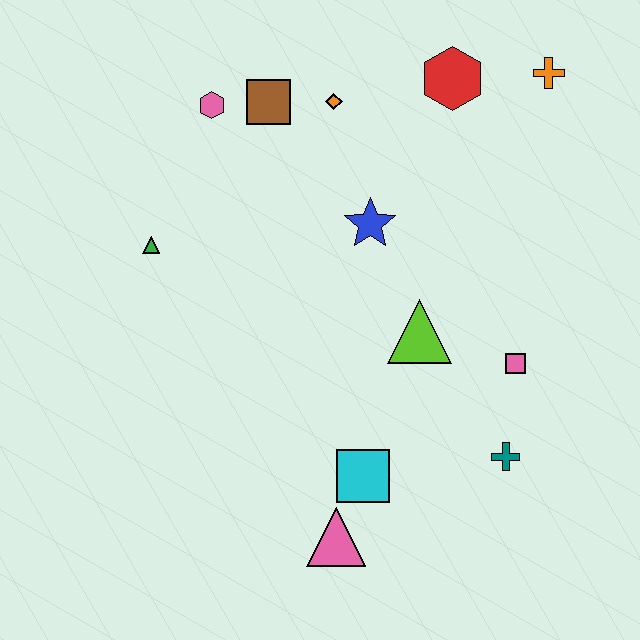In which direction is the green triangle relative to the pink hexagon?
The green triangle is below the pink hexagon.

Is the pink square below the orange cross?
Yes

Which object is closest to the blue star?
The lime triangle is closest to the blue star.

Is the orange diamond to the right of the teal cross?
No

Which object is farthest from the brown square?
The pink triangle is farthest from the brown square.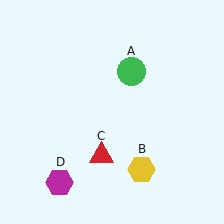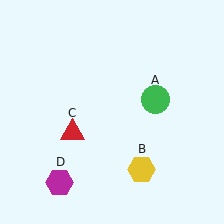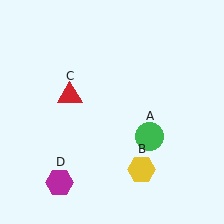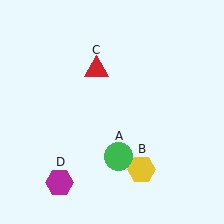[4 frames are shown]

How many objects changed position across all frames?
2 objects changed position: green circle (object A), red triangle (object C).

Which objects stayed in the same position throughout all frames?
Yellow hexagon (object B) and magenta hexagon (object D) remained stationary.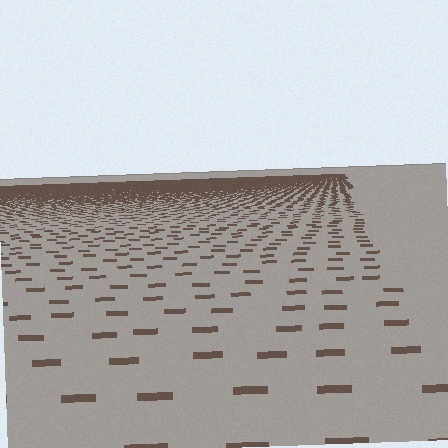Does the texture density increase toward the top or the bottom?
Density increases toward the top.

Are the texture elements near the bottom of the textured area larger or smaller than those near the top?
Larger. Near the bottom, elements are closer to the viewer and appear at a bigger on-screen size.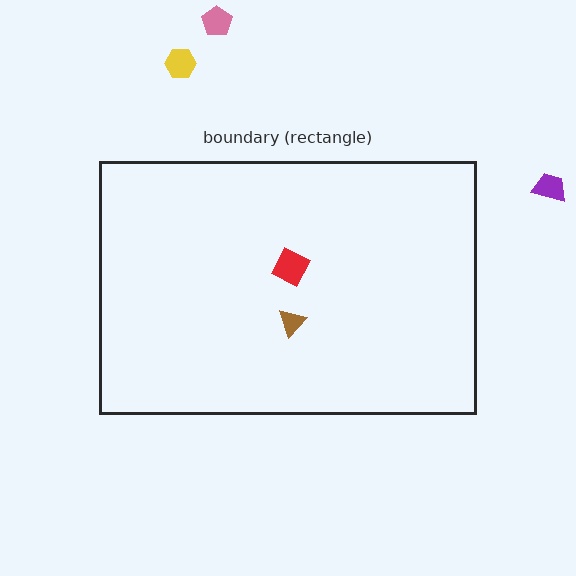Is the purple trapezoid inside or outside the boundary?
Outside.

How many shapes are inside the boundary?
2 inside, 3 outside.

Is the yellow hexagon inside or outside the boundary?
Outside.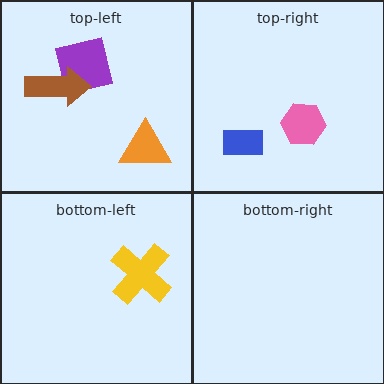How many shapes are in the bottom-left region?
1.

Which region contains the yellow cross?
The bottom-left region.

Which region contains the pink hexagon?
The top-right region.